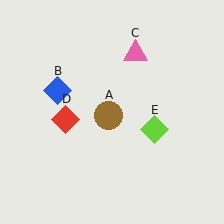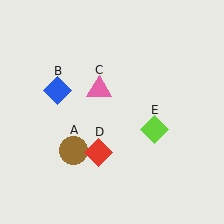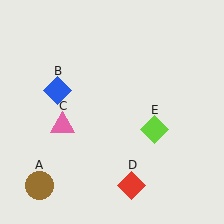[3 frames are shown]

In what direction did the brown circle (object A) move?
The brown circle (object A) moved down and to the left.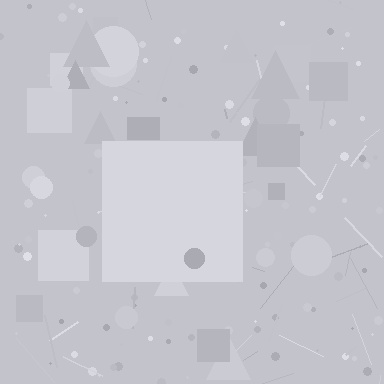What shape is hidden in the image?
A square is hidden in the image.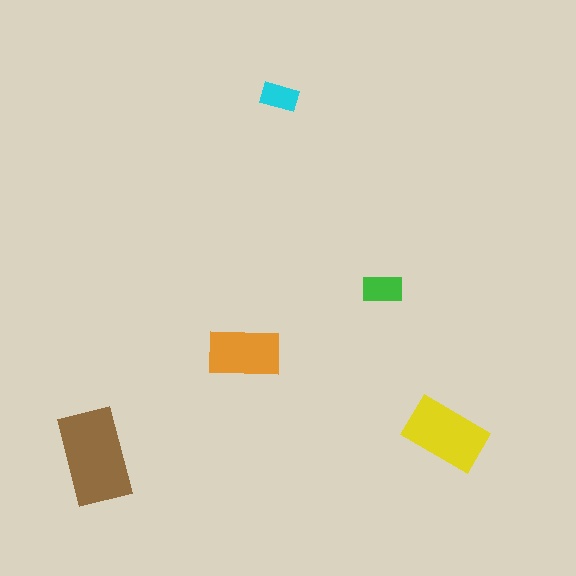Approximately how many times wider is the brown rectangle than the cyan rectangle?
About 2.5 times wider.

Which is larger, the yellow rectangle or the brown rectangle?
The brown one.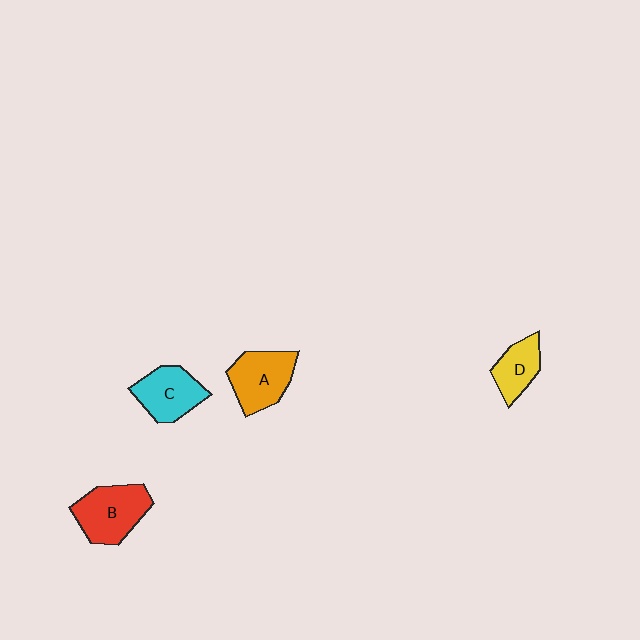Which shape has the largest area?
Shape B (red).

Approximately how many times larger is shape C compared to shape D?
Approximately 1.3 times.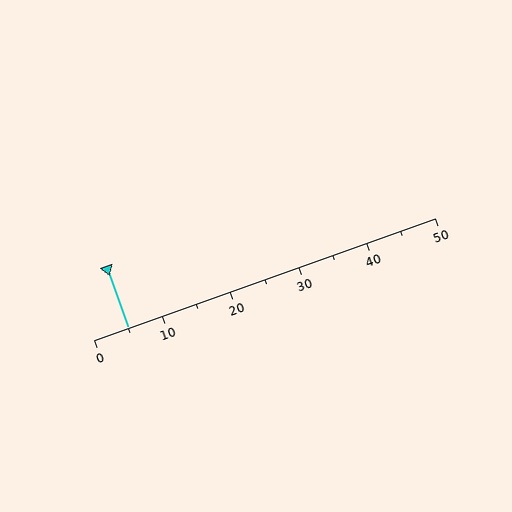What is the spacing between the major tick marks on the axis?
The major ticks are spaced 10 apart.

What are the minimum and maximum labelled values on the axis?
The axis runs from 0 to 50.